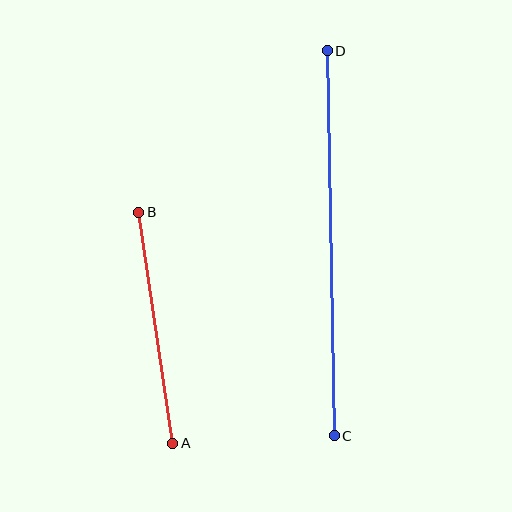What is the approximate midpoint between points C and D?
The midpoint is at approximately (331, 243) pixels.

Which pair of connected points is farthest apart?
Points C and D are farthest apart.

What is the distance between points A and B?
The distance is approximately 233 pixels.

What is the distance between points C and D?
The distance is approximately 385 pixels.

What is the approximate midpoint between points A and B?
The midpoint is at approximately (156, 328) pixels.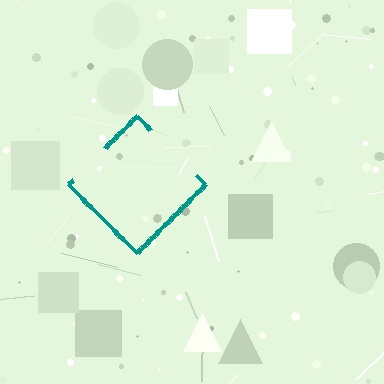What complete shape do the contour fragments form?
The contour fragments form a diamond.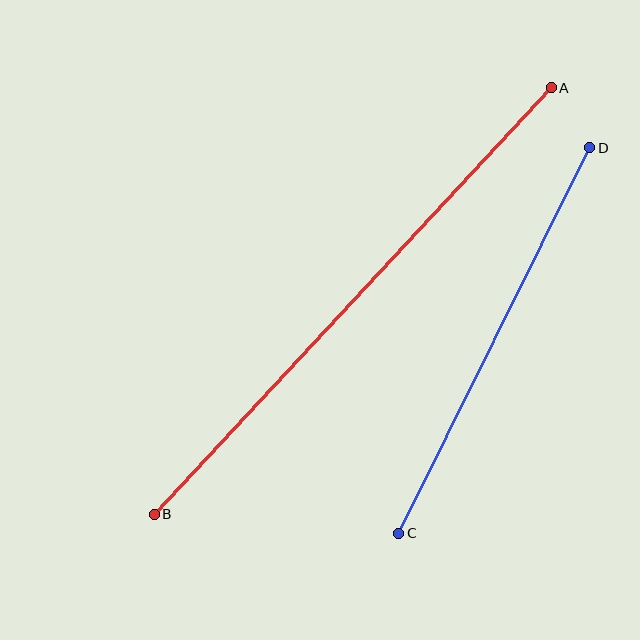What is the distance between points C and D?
The distance is approximately 430 pixels.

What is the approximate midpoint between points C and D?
The midpoint is at approximately (494, 340) pixels.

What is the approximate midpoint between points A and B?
The midpoint is at approximately (353, 301) pixels.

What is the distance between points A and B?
The distance is approximately 583 pixels.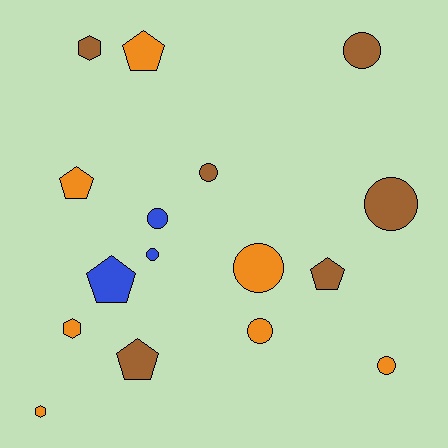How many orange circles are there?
There are 3 orange circles.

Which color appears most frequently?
Orange, with 7 objects.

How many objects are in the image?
There are 16 objects.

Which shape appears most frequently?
Circle, with 8 objects.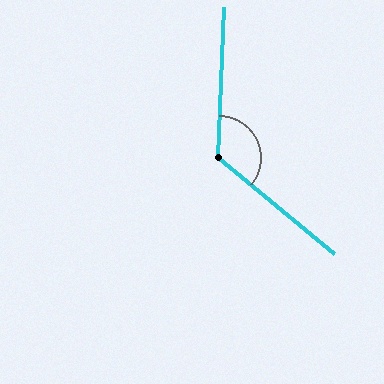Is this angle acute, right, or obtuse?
It is obtuse.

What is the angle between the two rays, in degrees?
Approximately 128 degrees.